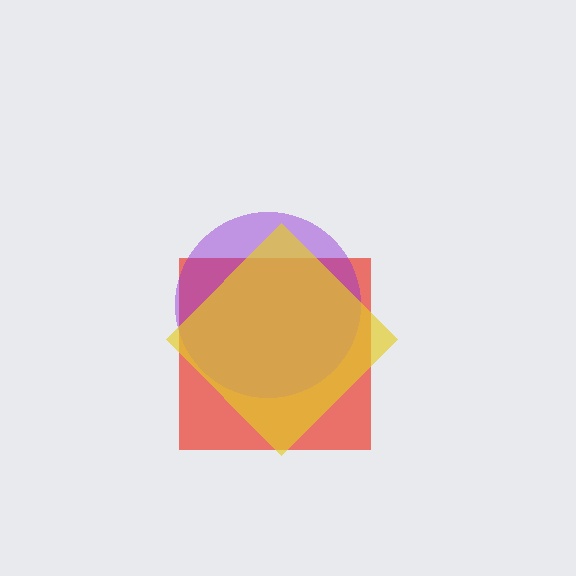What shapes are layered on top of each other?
The layered shapes are: a red square, a purple circle, a yellow diamond.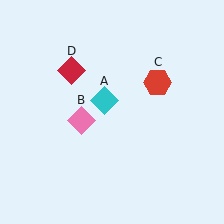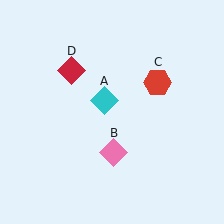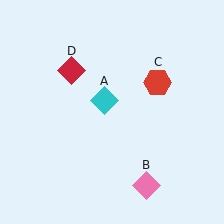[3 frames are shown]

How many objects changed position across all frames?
1 object changed position: pink diamond (object B).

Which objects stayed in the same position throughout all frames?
Cyan diamond (object A) and red hexagon (object C) and red diamond (object D) remained stationary.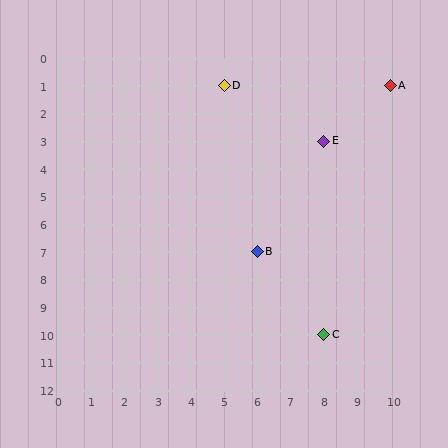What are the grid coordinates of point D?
Point D is at grid coordinates (5, 1).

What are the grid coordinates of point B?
Point B is at grid coordinates (6, 7).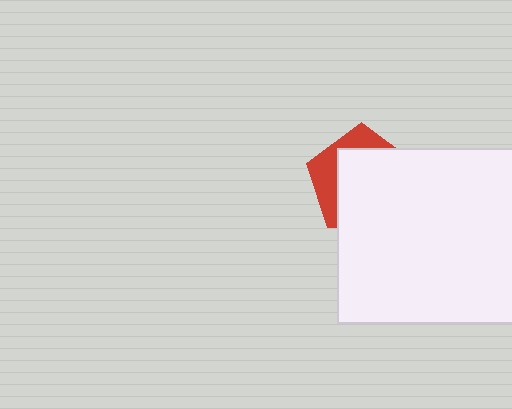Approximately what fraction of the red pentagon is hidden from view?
Roughly 68% of the red pentagon is hidden behind the white rectangle.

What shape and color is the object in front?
The object in front is a white rectangle.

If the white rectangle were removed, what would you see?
You would see the complete red pentagon.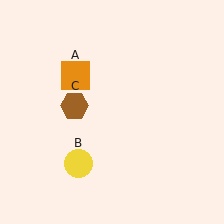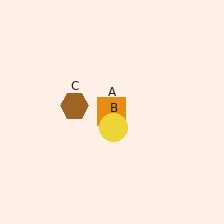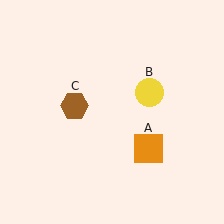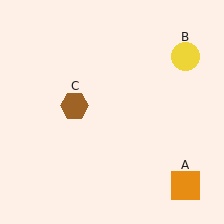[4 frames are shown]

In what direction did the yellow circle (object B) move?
The yellow circle (object B) moved up and to the right.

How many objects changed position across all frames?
2 objects changed position: orange square (object A), yellow circle (object B).